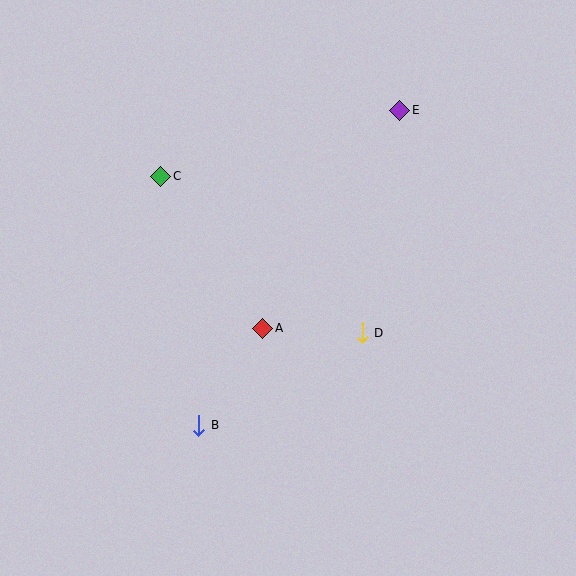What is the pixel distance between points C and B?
The distance between C and B is 252 pixels.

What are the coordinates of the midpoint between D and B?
The midpoint between D and B is at (281, 379).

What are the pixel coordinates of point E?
Point E is at (400, 110).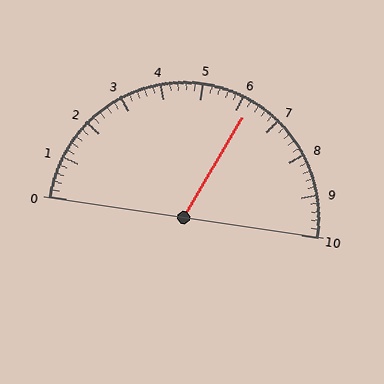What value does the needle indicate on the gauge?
The needle indicates approximately 6.2.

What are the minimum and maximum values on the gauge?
The gauge ranges from 0 to 10.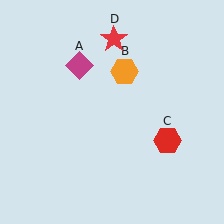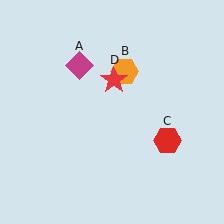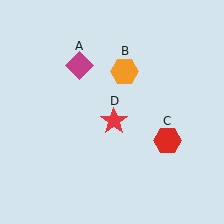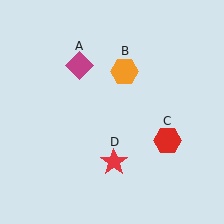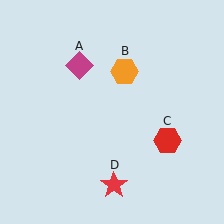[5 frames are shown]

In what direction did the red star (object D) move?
The red star (object D) moved down.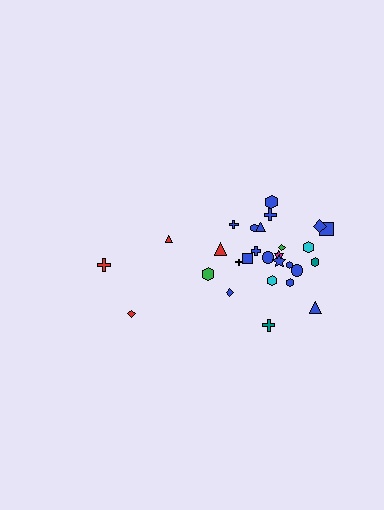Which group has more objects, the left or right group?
The right group.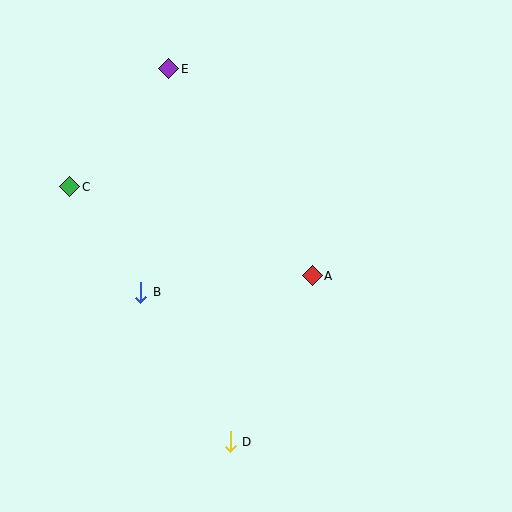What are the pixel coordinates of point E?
Point E is at (169, 69).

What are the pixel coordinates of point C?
Point C is at (70, 187).